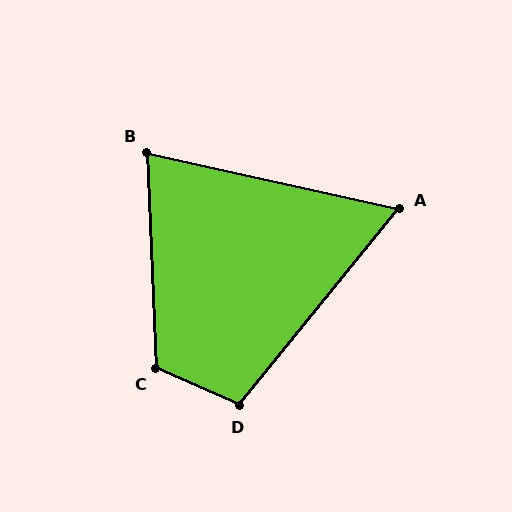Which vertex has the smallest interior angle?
A, at approximately 64 degrees.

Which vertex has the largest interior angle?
C, at approximately 116 degrees.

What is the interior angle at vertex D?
Approximately 105 degrees (obtuse).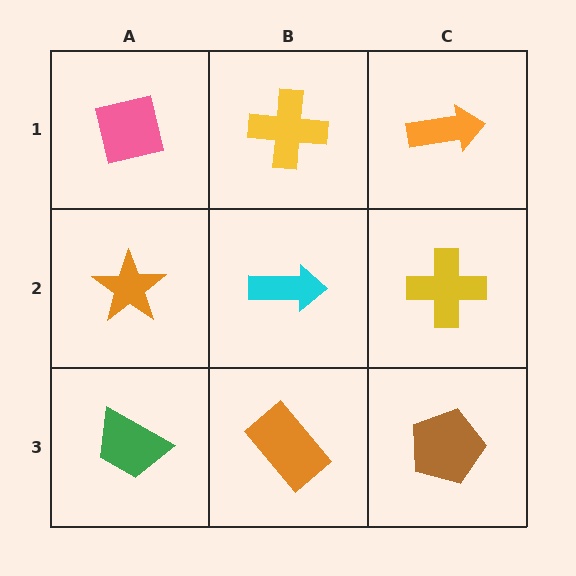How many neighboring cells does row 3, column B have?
3.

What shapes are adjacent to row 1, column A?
An orange star (row 2, column A), a yellow cross (row 1, column B).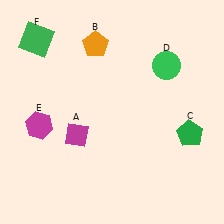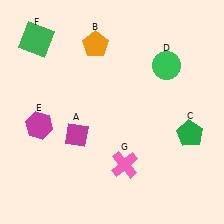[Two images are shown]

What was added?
A pink cross (G) was added in Image 2.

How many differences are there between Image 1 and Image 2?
There is 1 difference between the two images.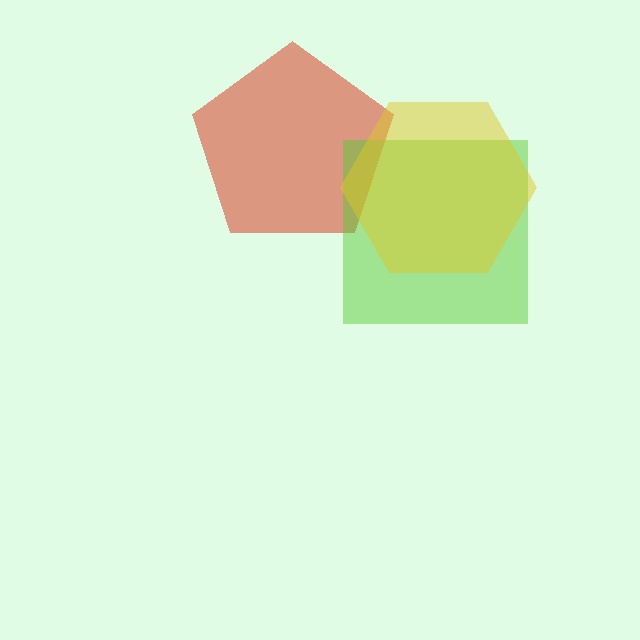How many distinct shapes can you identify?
There are 3 distinct shapes: a red pentagon, a lime square, a yellow hexagon.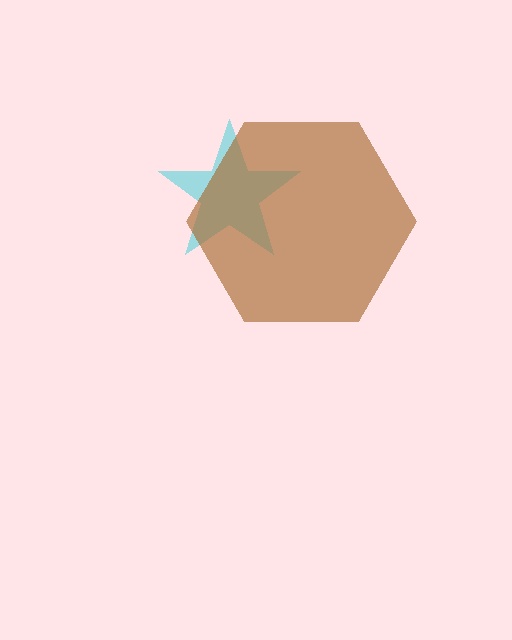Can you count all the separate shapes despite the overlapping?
Yes, there are 2 separate shapes.